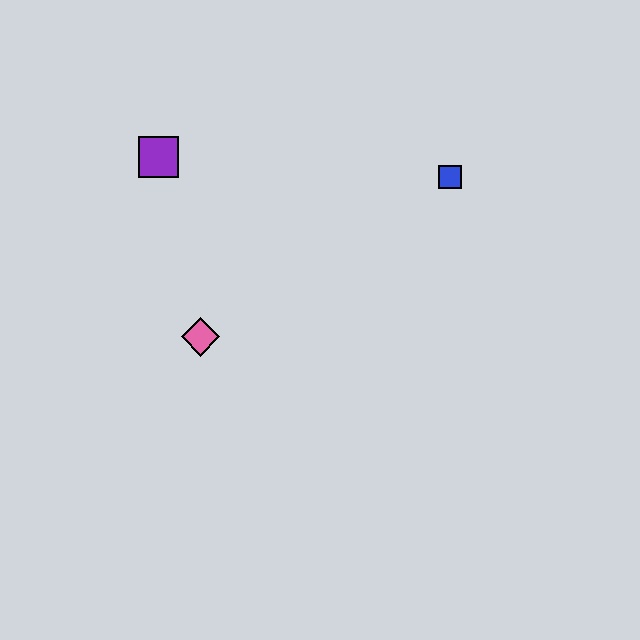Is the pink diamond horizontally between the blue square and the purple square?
Yes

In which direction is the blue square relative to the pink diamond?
The blue square is to the right of the pink diamond.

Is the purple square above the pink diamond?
Yes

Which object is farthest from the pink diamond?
The blue square is farthest from the pink diamond.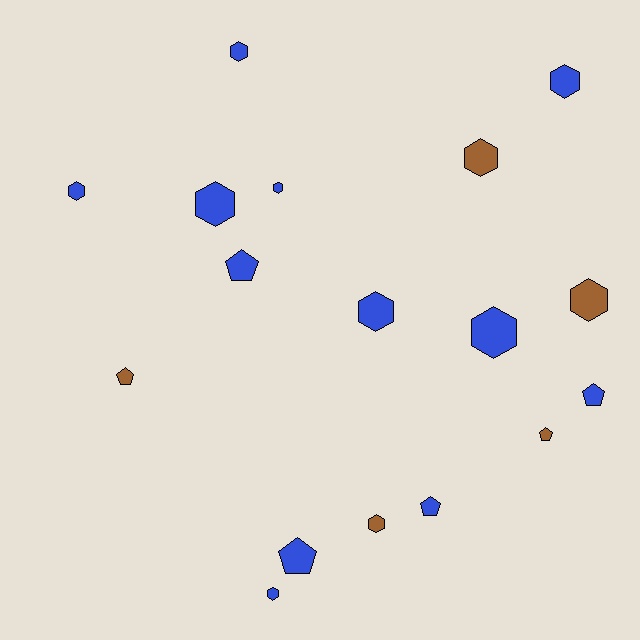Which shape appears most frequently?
Hexagon, with 11 objects.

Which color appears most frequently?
Blue, with 12 objects.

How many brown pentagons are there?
There are 2 brown pentagons.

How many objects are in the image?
There are 17 objects.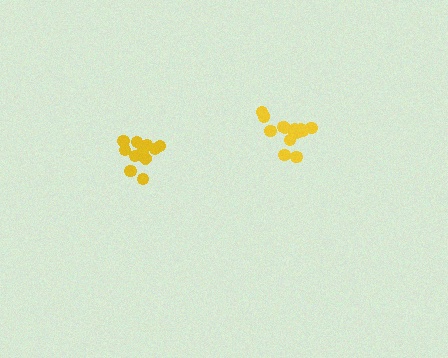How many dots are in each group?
Group 1: 11 dots, Group 2: 14 dots (25 total).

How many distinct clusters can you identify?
There are 2 distinct clusters.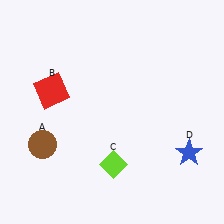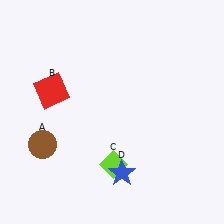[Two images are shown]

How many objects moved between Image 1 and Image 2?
1 object moved between the two images.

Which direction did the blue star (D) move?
The blue star (D) moved left.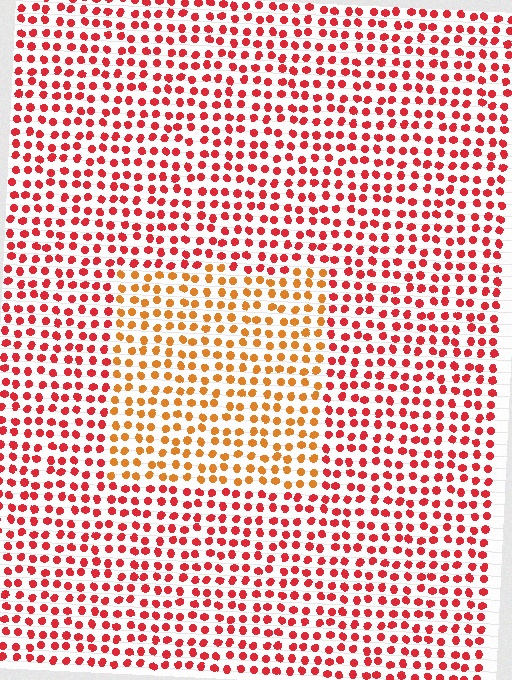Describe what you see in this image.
The image is filled with small red elements in a uniform arrangement. A rectangle-shaped region is visible where the elements are tinted to a slightly different hue, forming a subtle color boundary.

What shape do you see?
I see a rectangle.